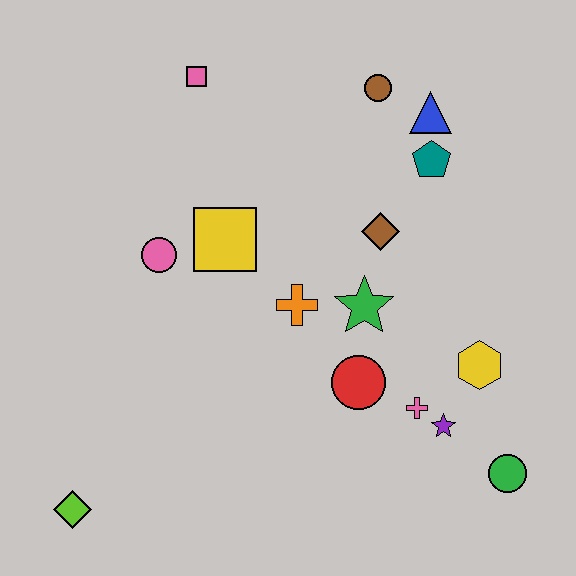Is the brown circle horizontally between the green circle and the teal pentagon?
No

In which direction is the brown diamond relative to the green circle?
The brown diamond is above the green circle.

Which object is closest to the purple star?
The pink cross is closest to the purple star.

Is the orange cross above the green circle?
Yes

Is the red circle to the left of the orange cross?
No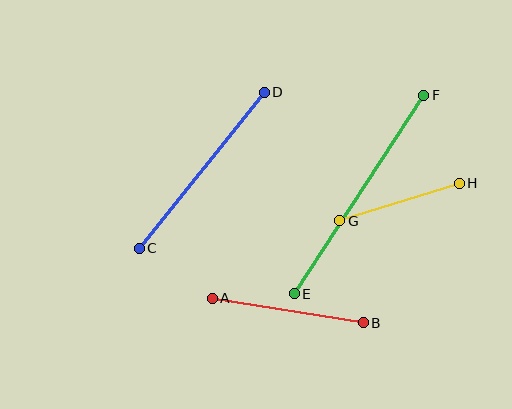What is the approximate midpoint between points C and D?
The midpoint is at approximately (202, 170) pixels.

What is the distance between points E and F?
The distance is approximately 237 pixels.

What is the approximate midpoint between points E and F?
The midpoint is at approximately (359, 195) pixels.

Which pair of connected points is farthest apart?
Points E and F are farthest apart.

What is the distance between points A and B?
The distance is approximately 153 pixels.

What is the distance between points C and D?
The distance is approximately 200 pixels.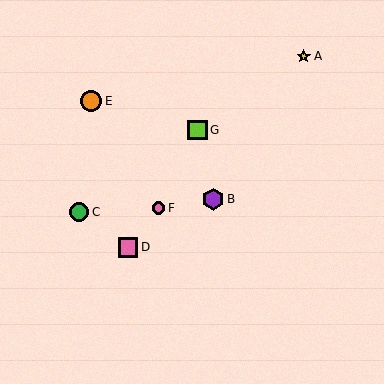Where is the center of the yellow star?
The center of the yellow star is at (304, 56).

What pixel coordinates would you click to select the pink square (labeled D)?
Click at (128, 247) to select the pink square D.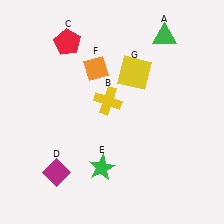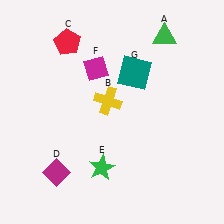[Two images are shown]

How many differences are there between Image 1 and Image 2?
There are 2 differences between the two images.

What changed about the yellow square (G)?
In Image 1, G is yellow. In Image 2, it changed to teal.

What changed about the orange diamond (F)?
In Image 1, F is orange. In Image 2, it changed to magenta.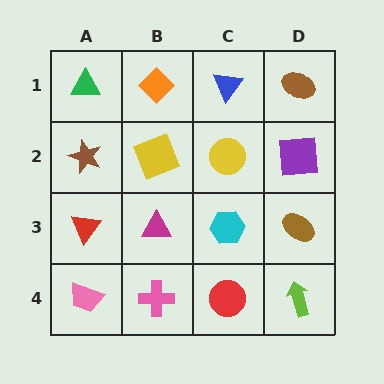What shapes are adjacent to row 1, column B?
A yellow square (row 2, column B), a green triangle (row 1, column A), a blue triangle (row 1, column C).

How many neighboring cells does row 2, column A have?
3.